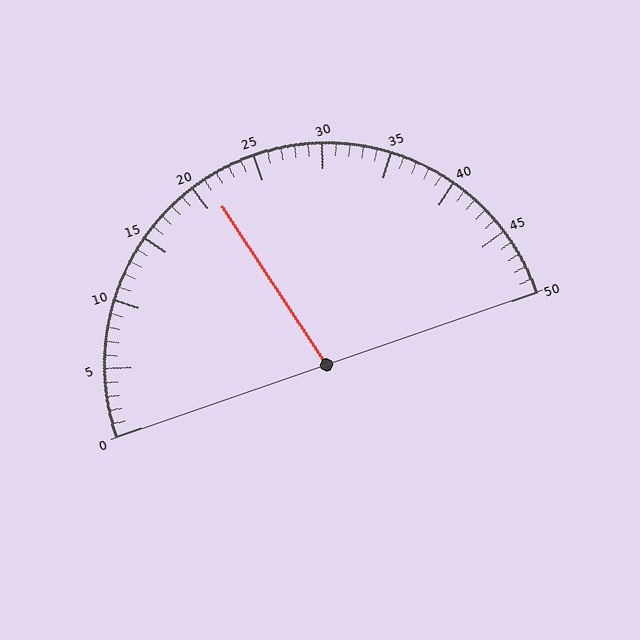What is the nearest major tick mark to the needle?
The nearest major tick mark is 20.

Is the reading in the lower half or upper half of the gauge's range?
The reading is in the lower half of the range (0 to 50).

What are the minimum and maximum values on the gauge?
The gauge ranges from 0 to 50.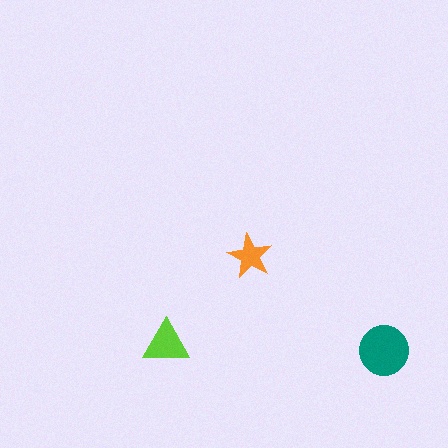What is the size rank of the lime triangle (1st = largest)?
2nd.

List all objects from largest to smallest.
The teal circle, the lime triangle, the orange star.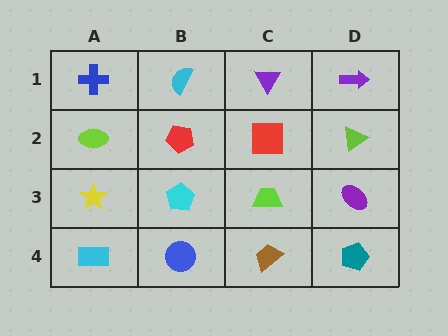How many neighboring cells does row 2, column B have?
4.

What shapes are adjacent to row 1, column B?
A red pentagon (row 2, column B), a blue cross (row 1, column A), a purple triangle (row 1, column C).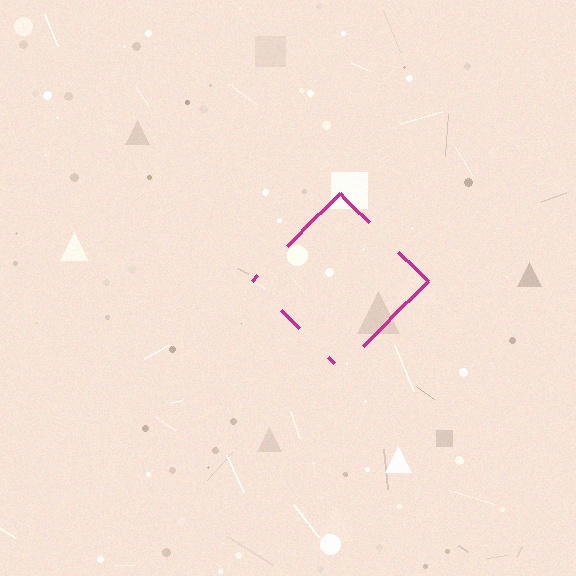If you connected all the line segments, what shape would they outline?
They would outline a diamond.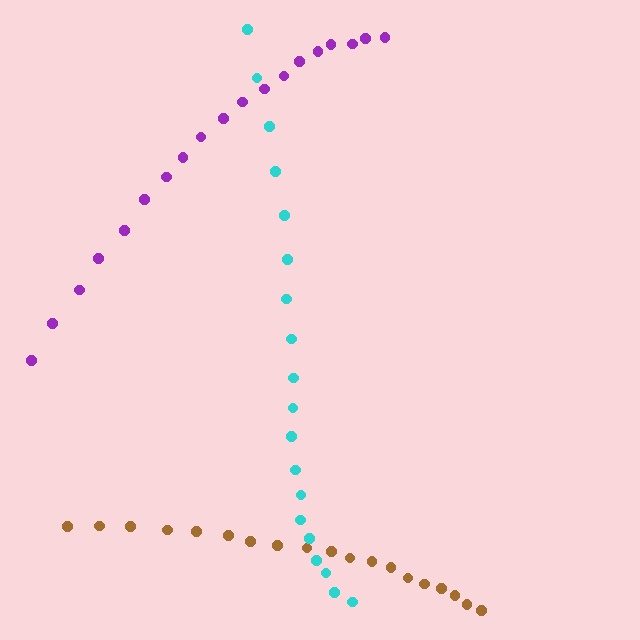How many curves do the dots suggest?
There are 3 distinct paths.